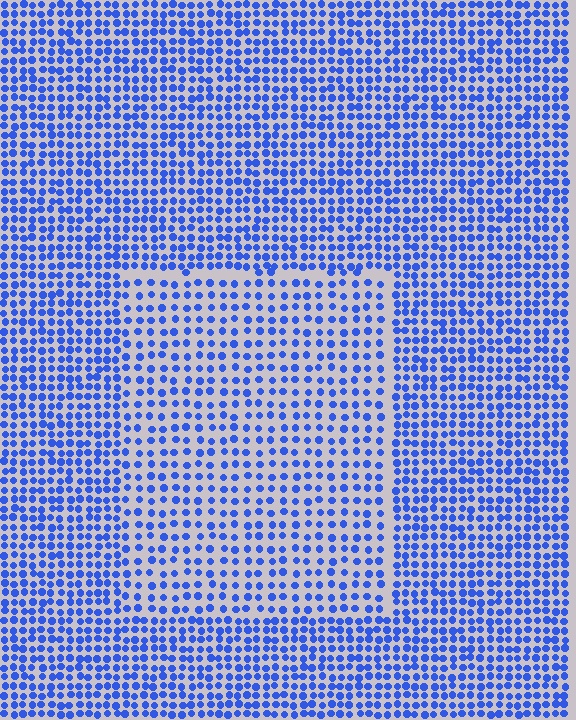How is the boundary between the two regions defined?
The boundary is defined by a change in element density (approximately 1.7x ratio). All elements are the same color, size, and shape.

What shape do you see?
I see a rectangle.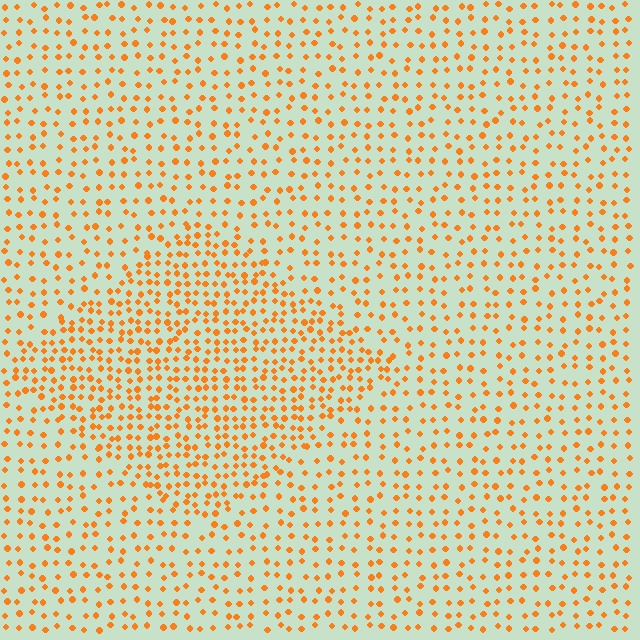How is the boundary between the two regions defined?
The boundary is defined by a change in element density (approximately 1.8x ratio). All elements are the same color, size, and shape.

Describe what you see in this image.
The image contains small orange elements arranged at two different densities. A diamond-shaped region is visible where the elements are more densely packed than the surrounding area.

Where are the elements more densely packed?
The elements are more densely packed inside the diamond boundary.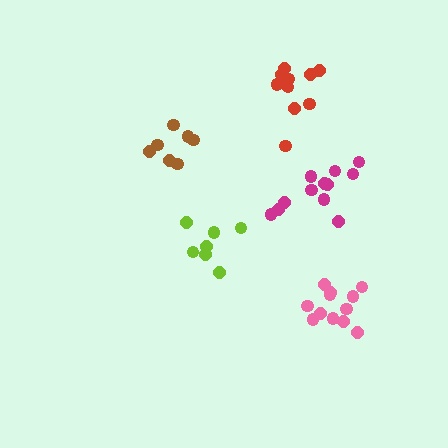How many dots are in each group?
Group 1: 7 dots, Group 2: 12 dots, Group 3: 7 dots, Group 4: 12 dots, Group 5: 11 dots (49 total).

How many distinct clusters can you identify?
There are 5 distinct clusters.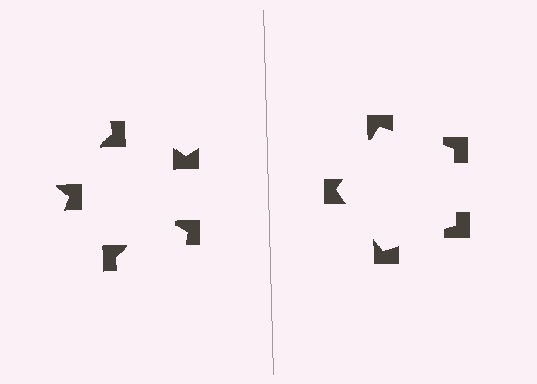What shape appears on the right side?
An illusory pentagon.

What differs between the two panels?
The notched squares are positioned identically on both sides; only the wedge orientations differ. On the right they align to a pentagon; on the left they are misaligned.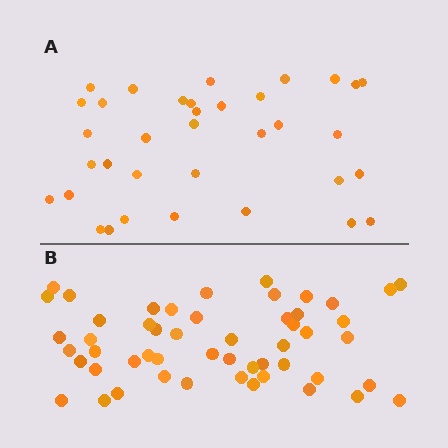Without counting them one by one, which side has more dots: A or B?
Region B (the bottom region) has more dots.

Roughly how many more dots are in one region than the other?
Region B has approximately 15 more dots than region A.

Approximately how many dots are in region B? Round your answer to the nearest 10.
About 50 dots. (The exact count is 52, which rounds to 50.)